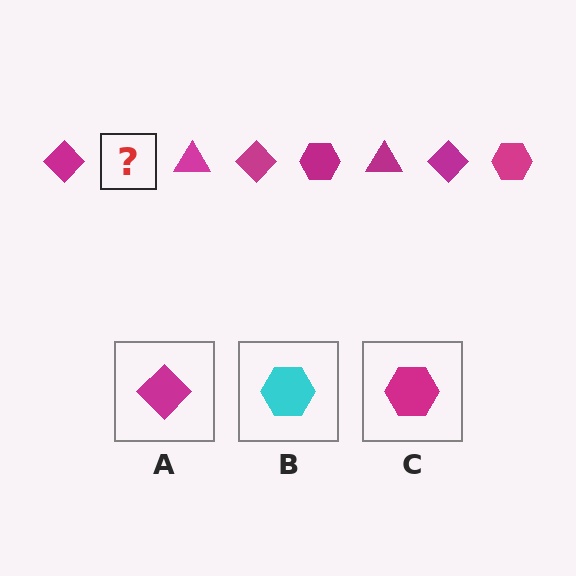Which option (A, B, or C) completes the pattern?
C.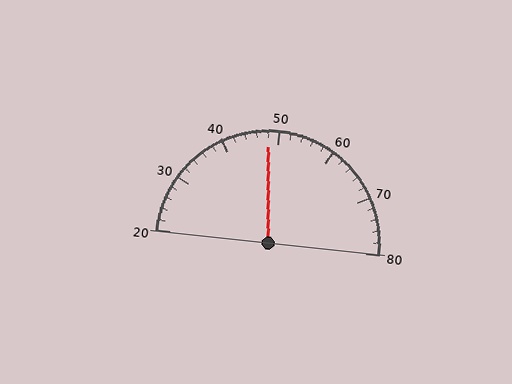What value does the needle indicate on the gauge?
The needle indicates approximately 48.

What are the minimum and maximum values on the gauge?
The gauge ranges from 20 to 80.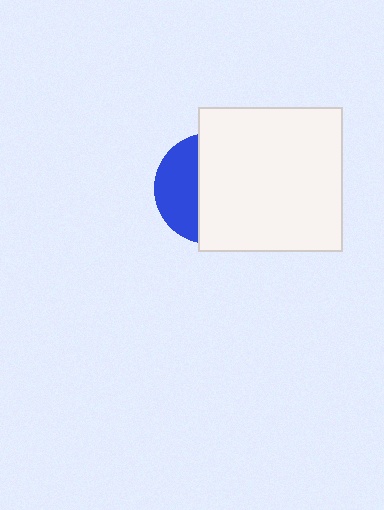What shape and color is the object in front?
The object in front is a white square.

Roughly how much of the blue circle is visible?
A small part of it is visible (roughly 36%).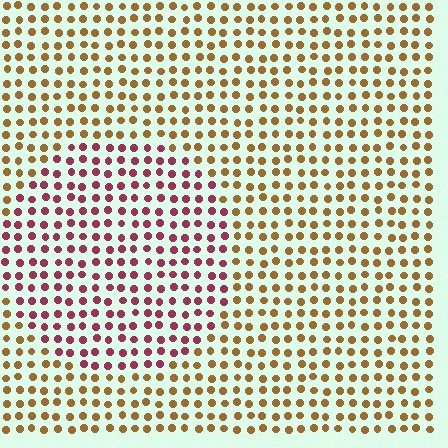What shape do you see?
I see a circle.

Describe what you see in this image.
The image is filled with small brown elements in a uniform arrangement. A circle-shaped region is visible where the elements are tinted to a slightly different hue, forming a subtle color boundary.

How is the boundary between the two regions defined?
The boundary is defined purely by a slight shift in hue (about 56 degrees). Spacing, size, and orientation are identical on both sides.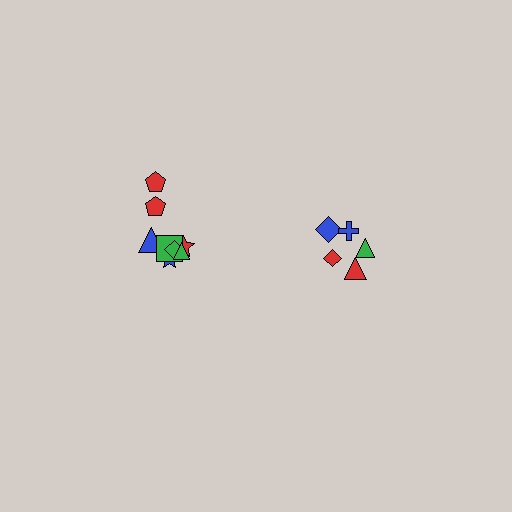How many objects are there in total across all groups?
There are 13 objects.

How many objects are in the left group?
There are 8 objects.